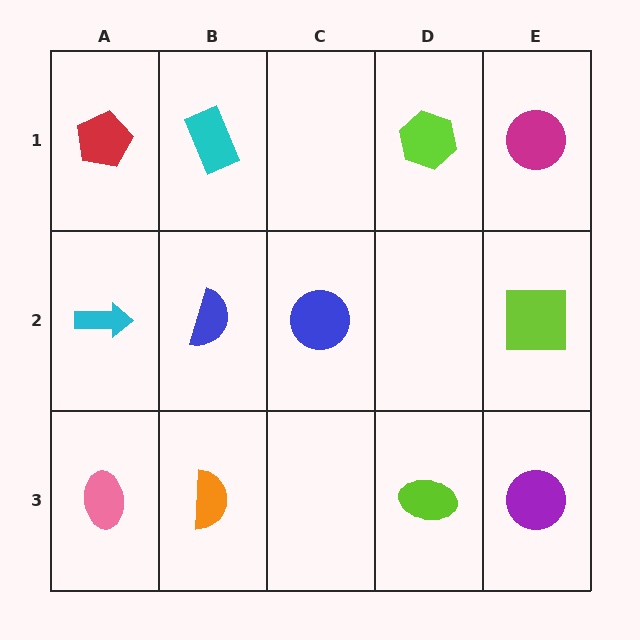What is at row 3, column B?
An orange semicircle.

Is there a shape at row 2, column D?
No, that cell is empty.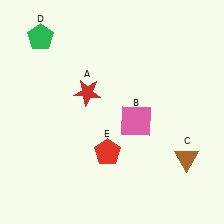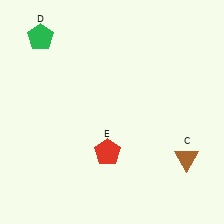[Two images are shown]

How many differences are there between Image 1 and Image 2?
There are 2 differences between the two images.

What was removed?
The red star (A), the pink square (B) were removed in Image 2.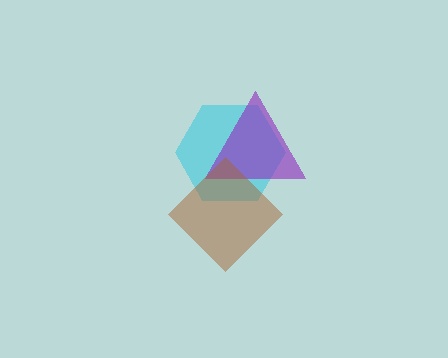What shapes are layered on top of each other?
The layered shapes are: a cyan hexagon, a purple triangle, a brown diamond.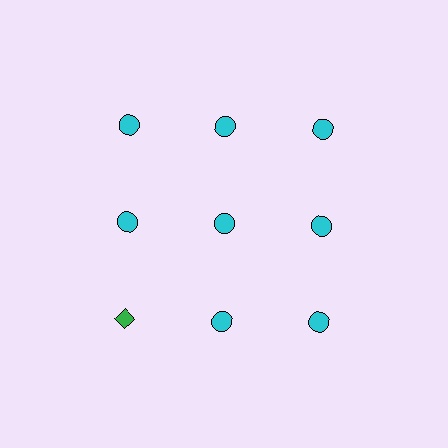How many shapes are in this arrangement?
There are 9 shapes arranged in a grid pattern.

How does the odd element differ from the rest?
It differs in both color (green instead of cyan) and shape (diamond instead of circle).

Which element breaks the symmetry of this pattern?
The green diamond in the third row, leftmost column breaks the symmetry. All other shapes are cyan circles.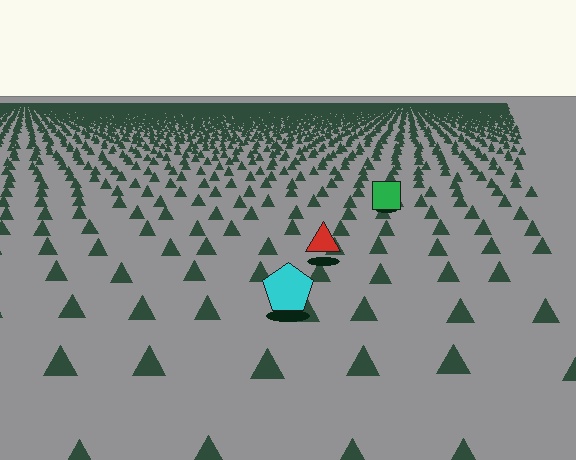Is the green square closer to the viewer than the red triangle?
No. The red triangle is closer — you can tell from the texture gradient: the ground texture is coarser near it.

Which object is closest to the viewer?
The cyan pentagon is closest. The texture marks near it are larger and more spread out.